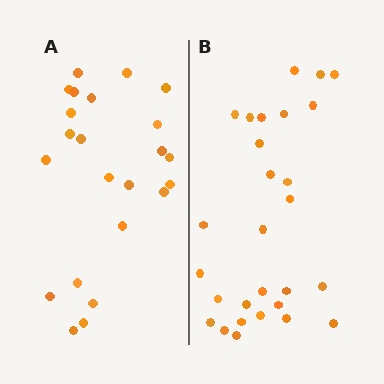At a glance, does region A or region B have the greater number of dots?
Region B (the right region) has more dots.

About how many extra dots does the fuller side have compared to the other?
Region B has about 5 more dots than region A.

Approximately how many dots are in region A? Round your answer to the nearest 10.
About 20 dots. (The exact count is 23, which rounds to 20.)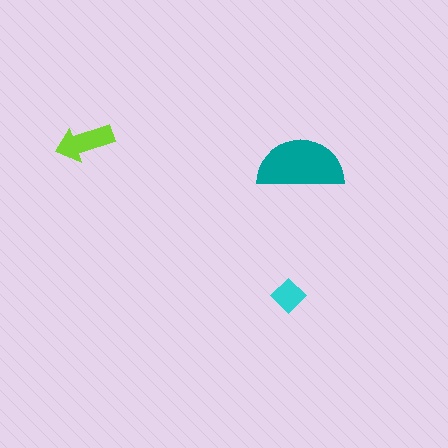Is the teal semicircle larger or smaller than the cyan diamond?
Larger.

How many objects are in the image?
There are 3 objects in the image.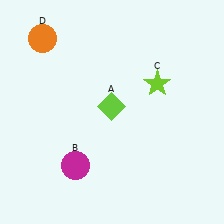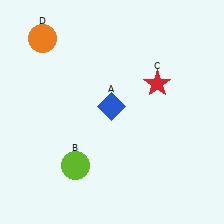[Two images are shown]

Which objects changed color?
A changed from lime to blue. B changed from magenta to lime. C changed from lime to red.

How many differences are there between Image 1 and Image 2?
There are 3 differences between the two images.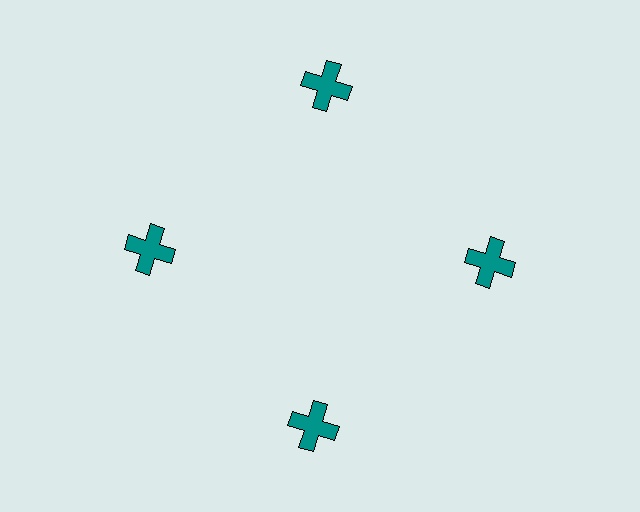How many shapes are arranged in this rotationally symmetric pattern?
There are 4 shapes, arranged in 4 groups of 1.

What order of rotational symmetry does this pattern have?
This pattern has 4-fold rotational symmetry.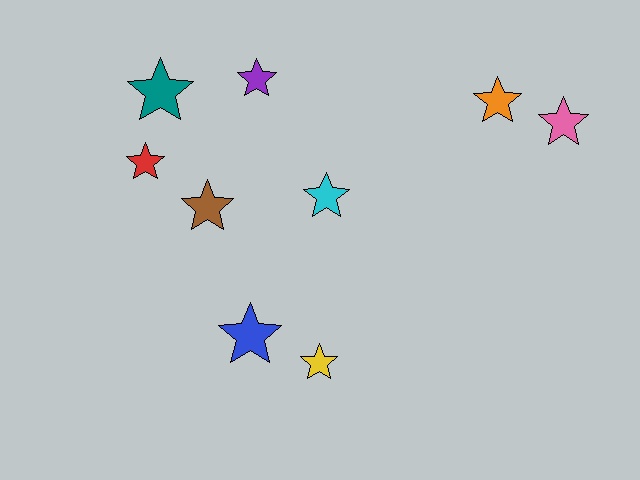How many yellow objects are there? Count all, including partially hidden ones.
There is 1 yellow object.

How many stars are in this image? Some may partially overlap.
There are 9 stars.